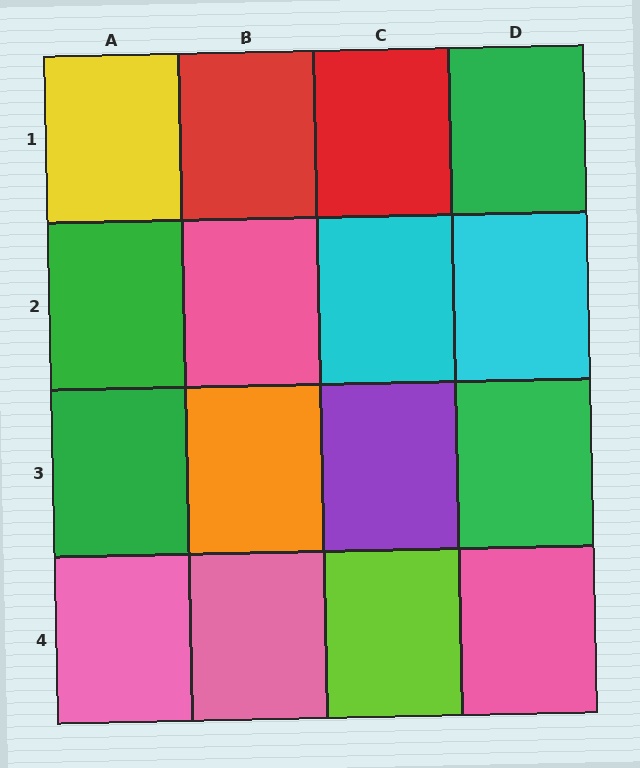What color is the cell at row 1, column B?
Red.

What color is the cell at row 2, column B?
Pink.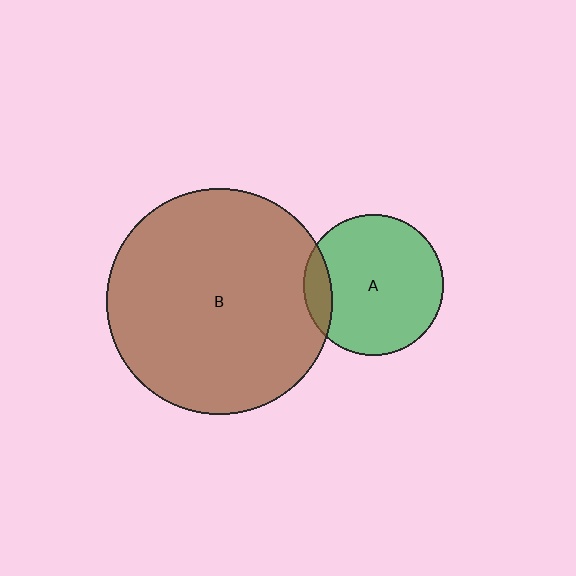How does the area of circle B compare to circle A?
Approximately 2.6 times.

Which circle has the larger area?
Circle B (brown).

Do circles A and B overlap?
Yes.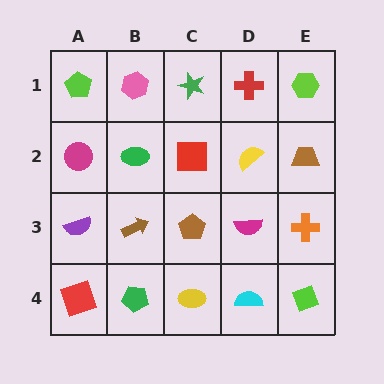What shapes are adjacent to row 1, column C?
A red square (row 2, column C), a pink hexagon (row 1, column B), a red cross (row 1, column D).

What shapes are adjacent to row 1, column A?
A magenta circle (row 2, column A), a pink hexagon (row 1, column B).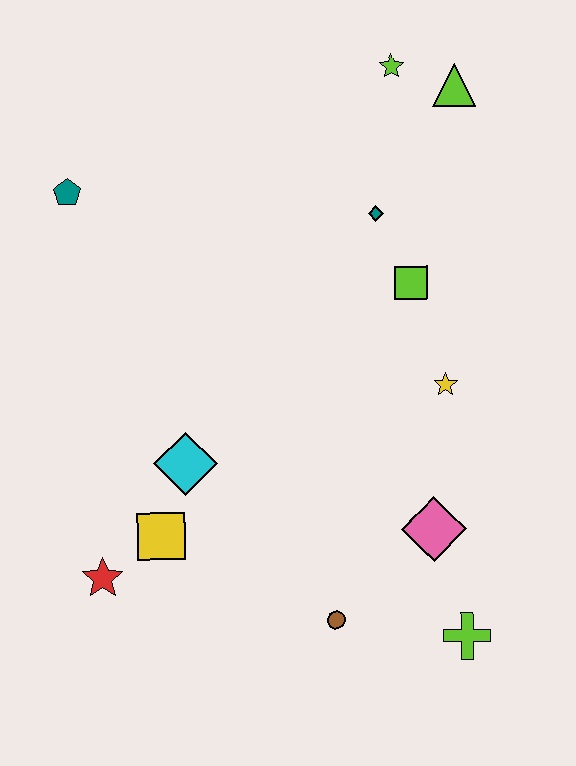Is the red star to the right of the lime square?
No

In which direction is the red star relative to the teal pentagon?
The red star is below the teal pentagon.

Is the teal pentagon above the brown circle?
Yes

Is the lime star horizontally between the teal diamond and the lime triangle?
Yes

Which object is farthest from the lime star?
The red star is farthest from the lime star.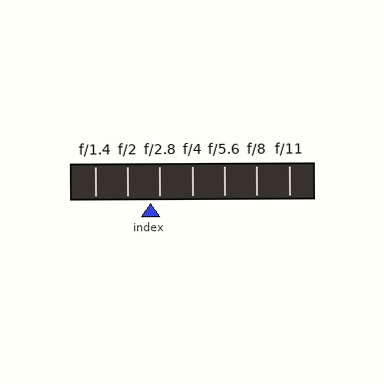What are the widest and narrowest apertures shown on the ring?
The widest aperture shown is f/1.4 and the narrowest is f/11.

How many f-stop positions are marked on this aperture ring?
There are 7 f-stop positions marked.